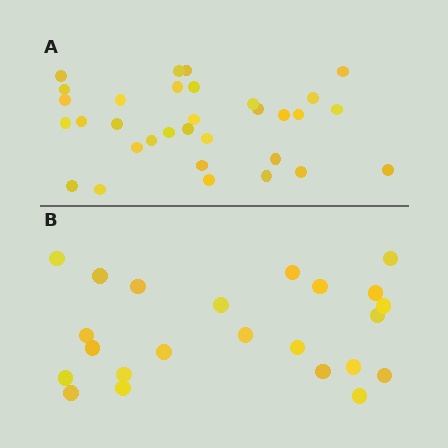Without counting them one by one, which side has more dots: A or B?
Region A (the top region) has more dots.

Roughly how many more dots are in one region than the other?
Region A has roughly 8 or so more dots than region B.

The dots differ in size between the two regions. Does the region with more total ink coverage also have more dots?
No. Region B has more total ink coverage because its dots are larger, but region A actually contains more individual dots. Total area can be misleading — the number of items is what matters here.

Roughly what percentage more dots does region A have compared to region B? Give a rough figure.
About 40% more.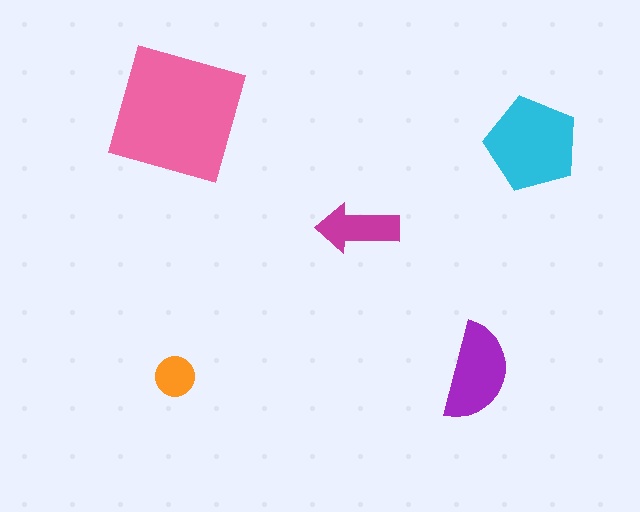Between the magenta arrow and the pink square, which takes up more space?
The pink square.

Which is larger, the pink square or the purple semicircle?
The pink square.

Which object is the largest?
The pink square.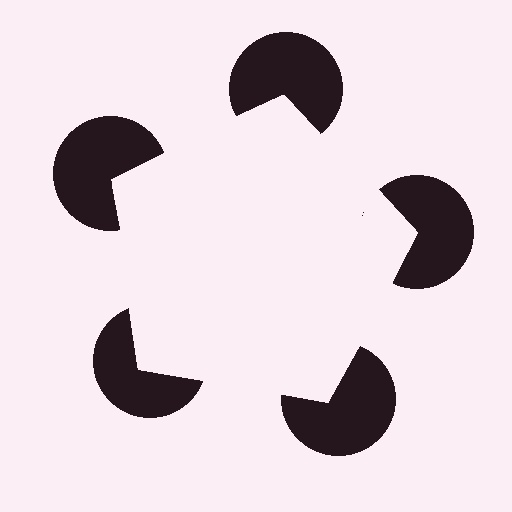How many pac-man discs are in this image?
There are 5 — one at each vertex of the illusory pentagon.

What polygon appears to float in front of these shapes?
An illusory pentagon — its edges are inferred from the aligned wedge cuts in the pac-man discs, not physically drawn.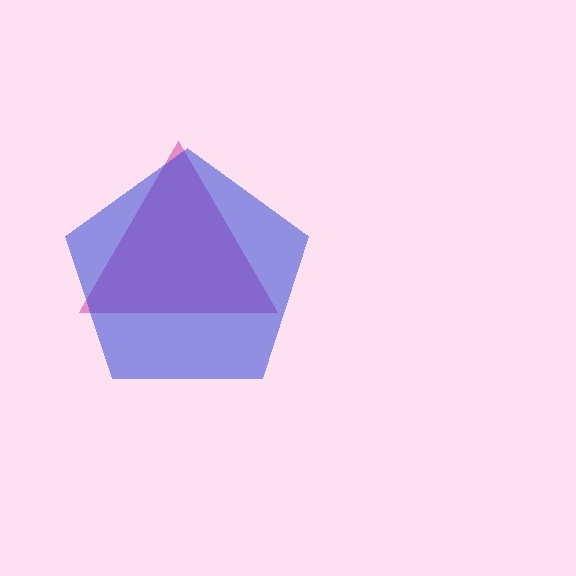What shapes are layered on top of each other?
The layered shapes are: a magenta triangle, a blue pentagon.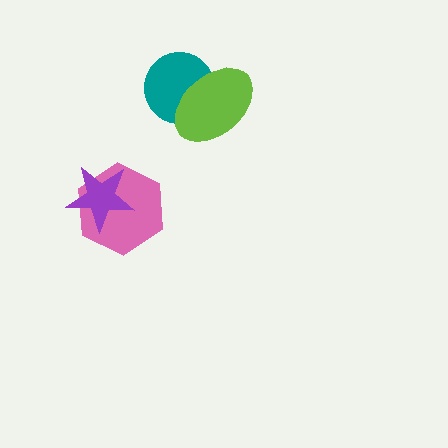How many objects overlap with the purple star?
1 object overlaps with the purple star.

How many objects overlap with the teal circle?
1 object overlaps with the teal circle.